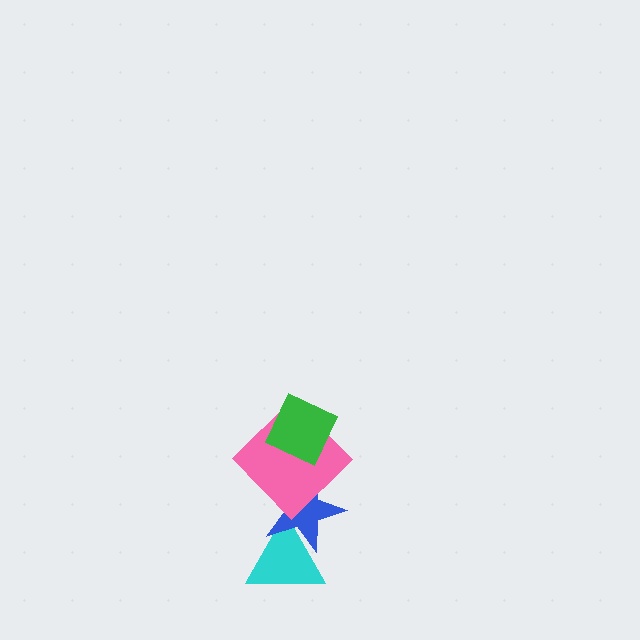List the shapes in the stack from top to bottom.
From top to bottom: the green diamond, the pink diamond, the blue star, the cyan triangle.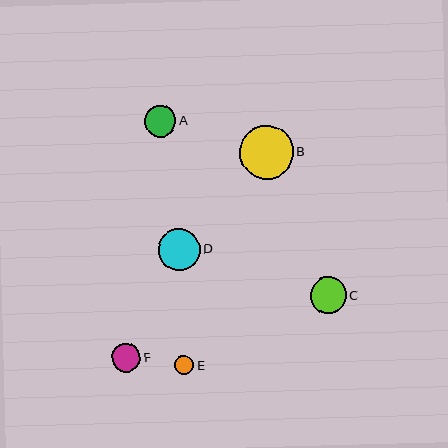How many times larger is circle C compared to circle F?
Circle C is approximately 1.3 times the size of circle F.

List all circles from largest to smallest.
From largest to smallest: B, D, C, A, F, E.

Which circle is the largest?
Circle B is the largest with a size of approximately 53 pixels.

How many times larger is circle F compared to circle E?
Circle F is approximately 1.5 times the size of circle E.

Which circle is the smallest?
Circle E is the smallest with a size of approximately 19 pixels.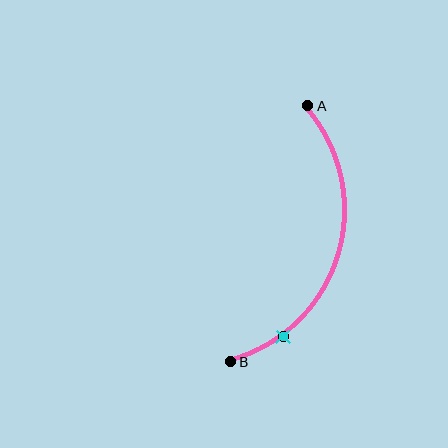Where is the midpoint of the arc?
The arc midpoint is the point on the curve farthest from the straight line joining A and B. It sits to the right of that line.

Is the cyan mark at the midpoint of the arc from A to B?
No. The cyan mark lies on the arc but is closer to endpoint B. The arc midpoint would be at the point on the curve equidistant along the arc from both A and B.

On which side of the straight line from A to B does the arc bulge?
The arc bulges to the right of the straight line connecting A and B.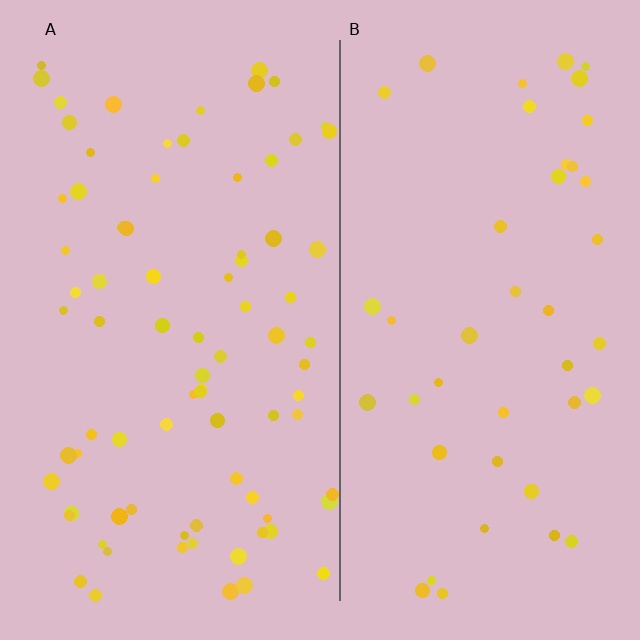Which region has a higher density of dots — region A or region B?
A (the left).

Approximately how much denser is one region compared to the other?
Approximately 1.9× — region A over region B.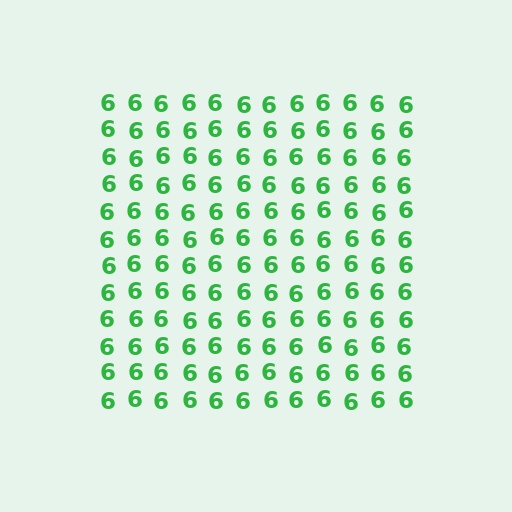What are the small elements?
The small elements are digit 6's.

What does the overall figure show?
The overall figure shows a square.